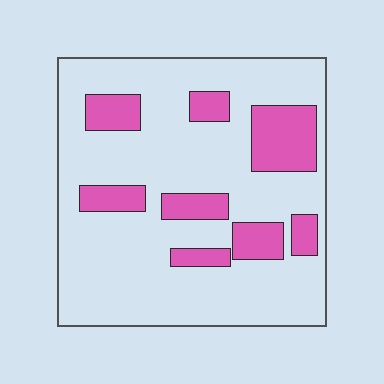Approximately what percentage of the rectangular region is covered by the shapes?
Approximately 20%.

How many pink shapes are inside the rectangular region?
8.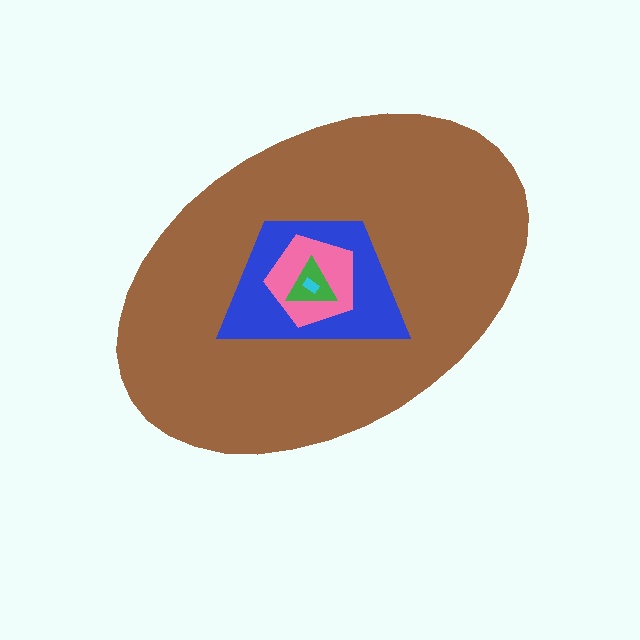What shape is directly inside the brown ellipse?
The blue trapezoid.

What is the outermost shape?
The brown ellipse.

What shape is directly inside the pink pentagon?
The green triangle.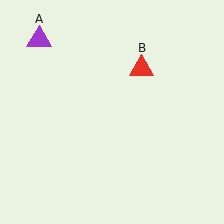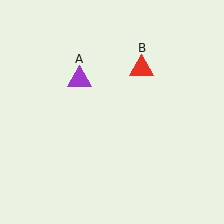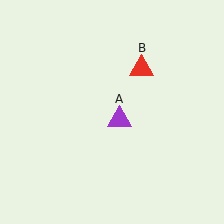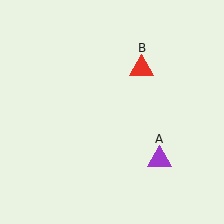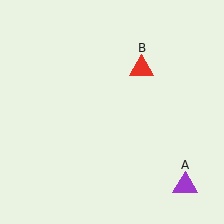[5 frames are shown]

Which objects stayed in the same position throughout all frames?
Red triangle (object B) remained stationary.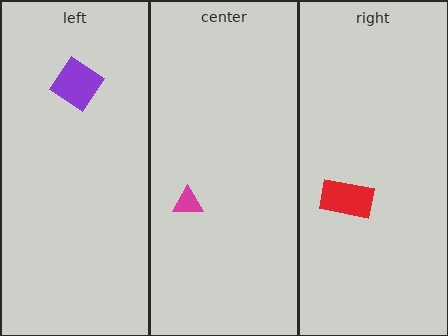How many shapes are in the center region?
1.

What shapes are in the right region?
The red rectangle.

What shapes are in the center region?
The magenta triangle.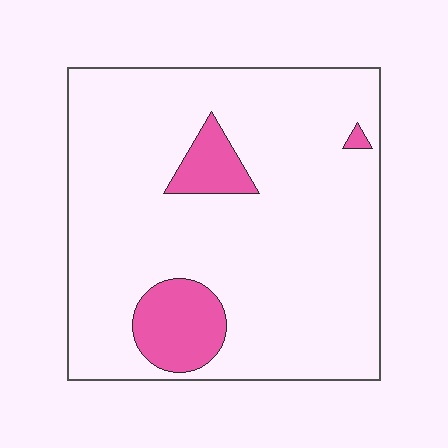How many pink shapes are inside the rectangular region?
3.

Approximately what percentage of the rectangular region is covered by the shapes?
Approximately 10%.